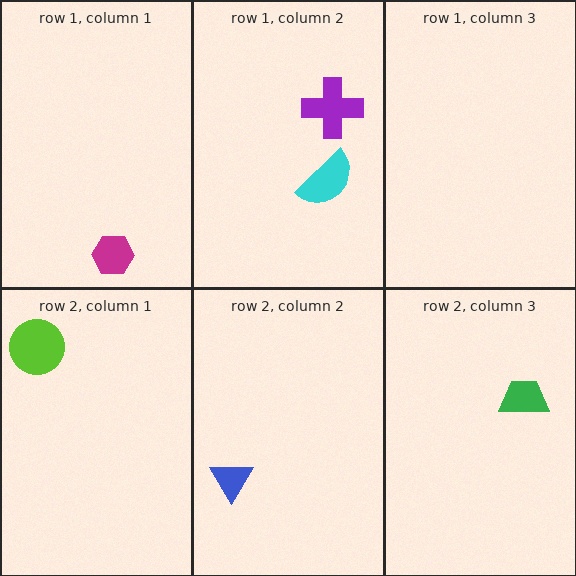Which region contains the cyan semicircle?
The row 1, column 2 region.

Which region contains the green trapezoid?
The row 2, column 3 region.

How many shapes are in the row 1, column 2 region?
2.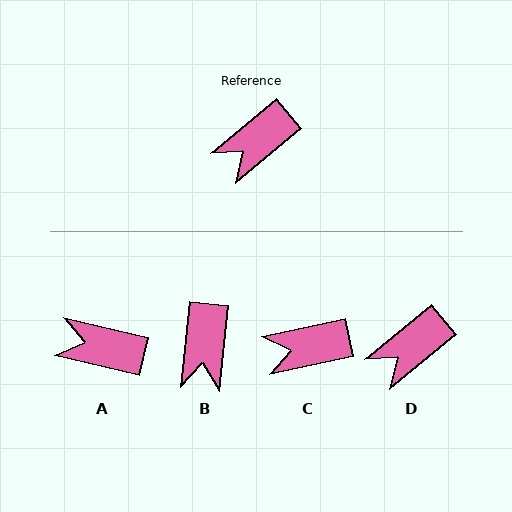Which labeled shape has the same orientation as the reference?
D.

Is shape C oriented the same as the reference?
No, it is off by about 28 degrees.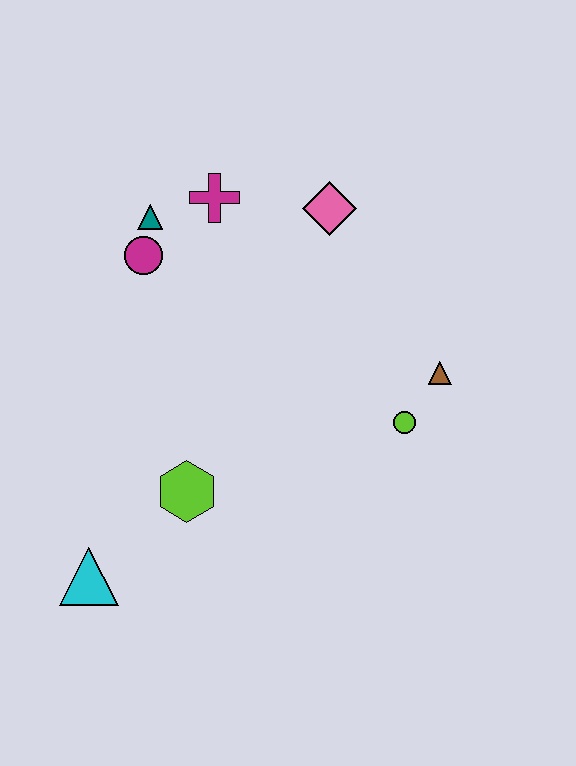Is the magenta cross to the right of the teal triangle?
Yes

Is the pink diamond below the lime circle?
No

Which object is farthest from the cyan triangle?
The pink diamond is farthest from the cyan triangle.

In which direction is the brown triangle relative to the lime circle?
The brown triangle is above the lime circle.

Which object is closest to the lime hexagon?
The cyan triangle is closest to the lime hexagon.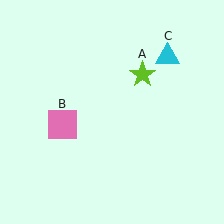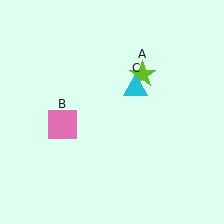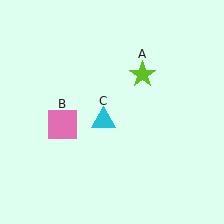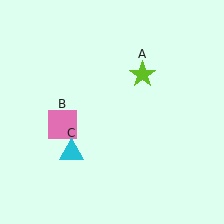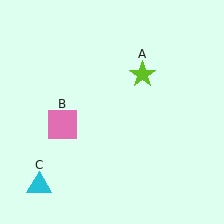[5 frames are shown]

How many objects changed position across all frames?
1 object changed position: cyan triangle (object C).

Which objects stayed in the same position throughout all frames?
Lime star (object A) and pink square (object B) remained stationary.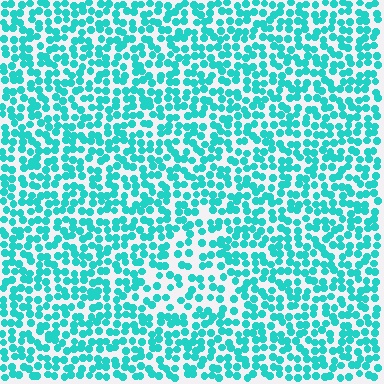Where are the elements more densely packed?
The elements are more densely packed outside the triangle boundary.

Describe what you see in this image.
The image contains small cyan elements arranged at two different densities. A triangle-shaped region is visible where the elements are less densely packed than the surrounding area.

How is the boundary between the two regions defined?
The boundary is defined by a change in element density (approximately 1.6x ratio). All elements are the same color, size, and shape.